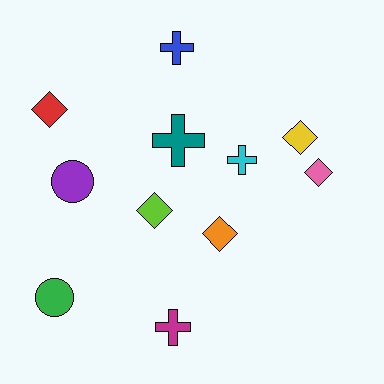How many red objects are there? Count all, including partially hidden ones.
There is 1 red object.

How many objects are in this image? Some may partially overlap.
There are 11 objects.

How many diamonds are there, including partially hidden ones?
There are 5 diamonds.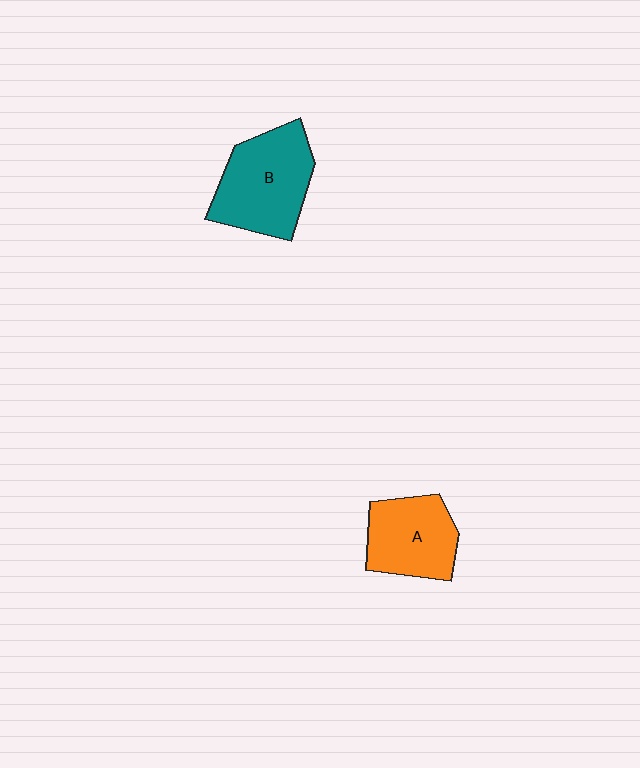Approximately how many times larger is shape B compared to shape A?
Approximately 1.3 times.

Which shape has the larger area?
Shape B (teal).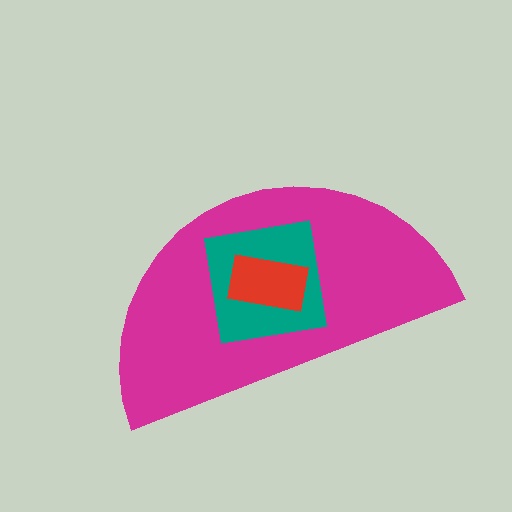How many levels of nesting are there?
3.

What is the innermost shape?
The red rectangle.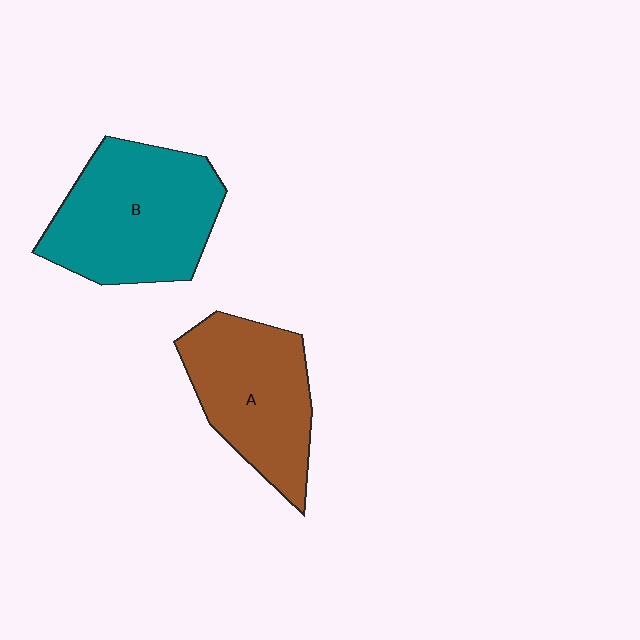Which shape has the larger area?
Shape B (teal).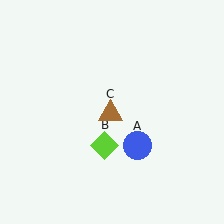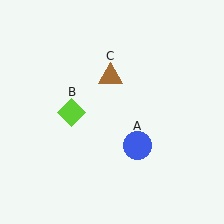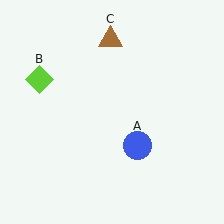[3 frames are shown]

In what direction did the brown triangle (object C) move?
The brown triangle (object C) moved up.